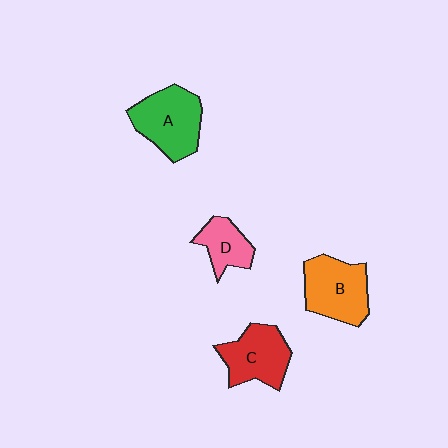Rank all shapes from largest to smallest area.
From largest to smallest: A (green), B (orange), C (red), D (pink).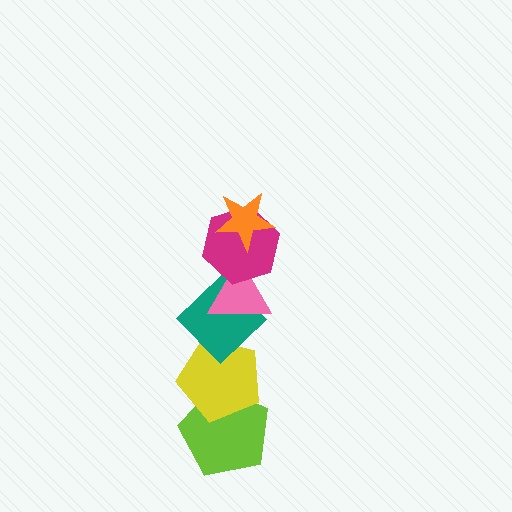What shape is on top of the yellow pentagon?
The teal diamond is on top of the yellow pentagon.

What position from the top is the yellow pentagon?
The yellow pentagon is 5th from the top.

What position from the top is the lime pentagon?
The lime pentagon is 6th from the top.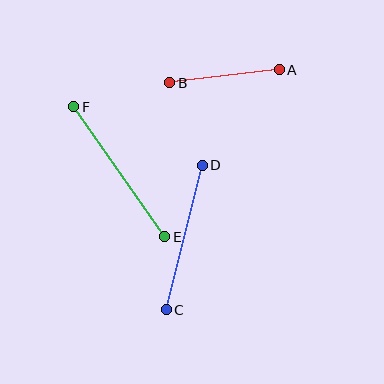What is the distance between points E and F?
The distance is approximately 159 pixels.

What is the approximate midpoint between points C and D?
The midpoint is at approximately (184, 238) pixels.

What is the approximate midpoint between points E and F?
The midpoint is at approximately (119, 172) pixels.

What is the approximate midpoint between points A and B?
The midpoint is at approximately (224, 76) pixels.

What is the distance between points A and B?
The distance is approximately 110 pixels.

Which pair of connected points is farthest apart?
Points E and F are farthest apart.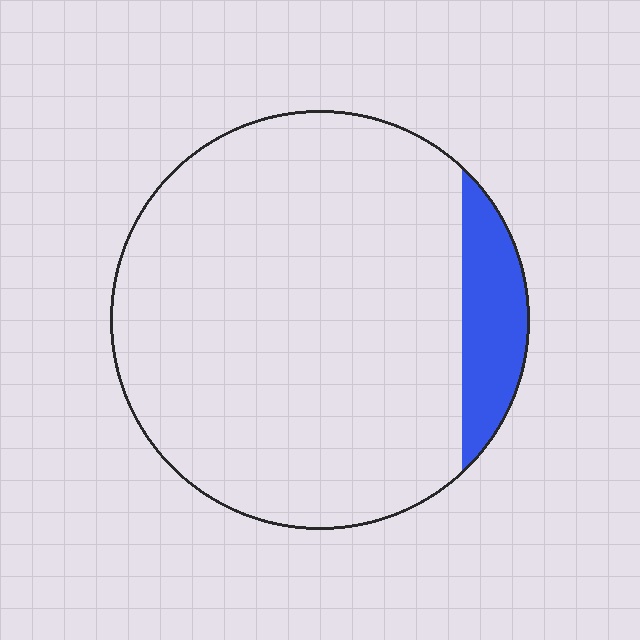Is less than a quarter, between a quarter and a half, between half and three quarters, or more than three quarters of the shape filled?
Less than a quarter.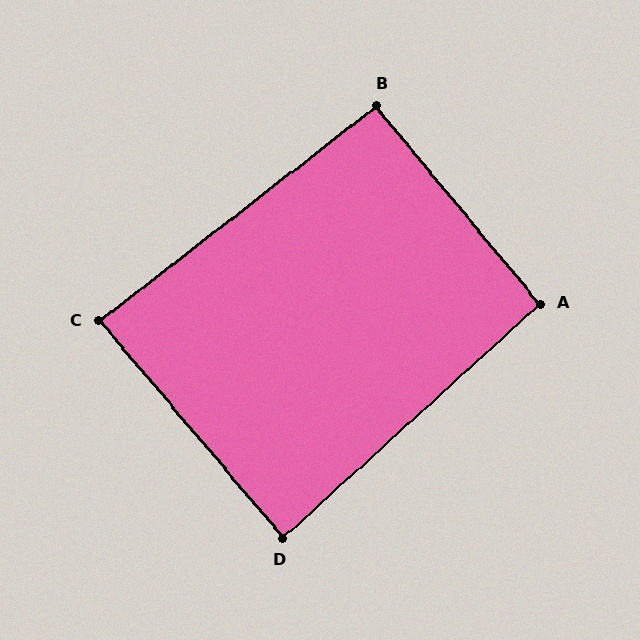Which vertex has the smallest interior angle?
C, at approximately 87 degrees.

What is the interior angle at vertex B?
Approximately 92 degrees (approximately right).